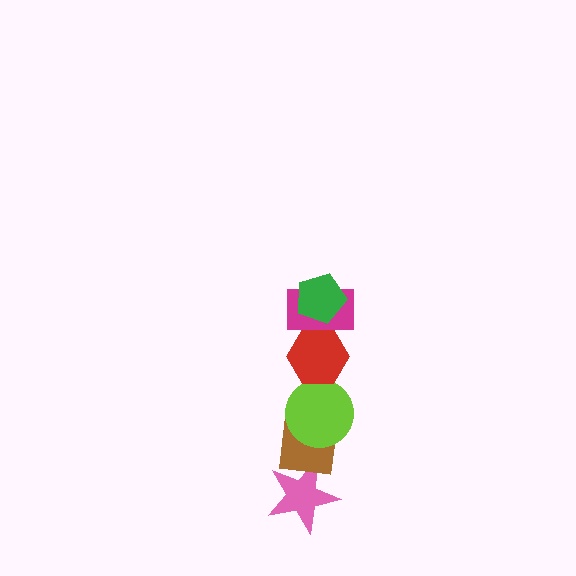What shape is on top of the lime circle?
The red hexagon is on top of the lime circle.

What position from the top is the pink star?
The pink star is 6th from the top.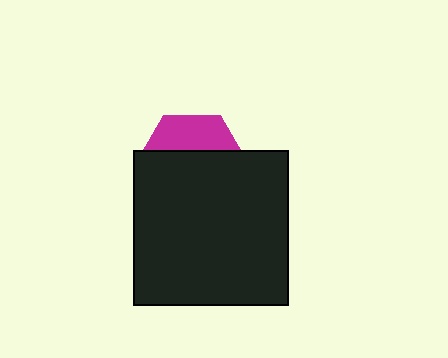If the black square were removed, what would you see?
You would see the complete magenta hexagon.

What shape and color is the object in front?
The object in front is a black square.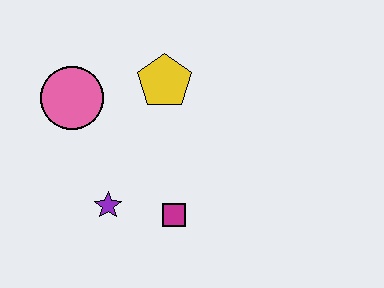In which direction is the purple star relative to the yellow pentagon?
The purple star is below the yellow pentagon.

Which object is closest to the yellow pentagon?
The pink circle is closest to the yellow pentagon.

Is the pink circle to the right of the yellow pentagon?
No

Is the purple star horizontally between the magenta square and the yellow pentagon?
No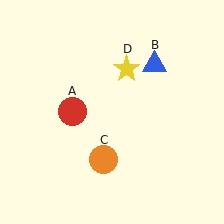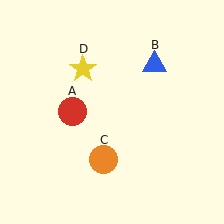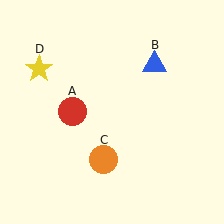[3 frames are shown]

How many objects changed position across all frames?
1 object changed position: yellow star (object D).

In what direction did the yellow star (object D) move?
The yellow star (object D) moved left.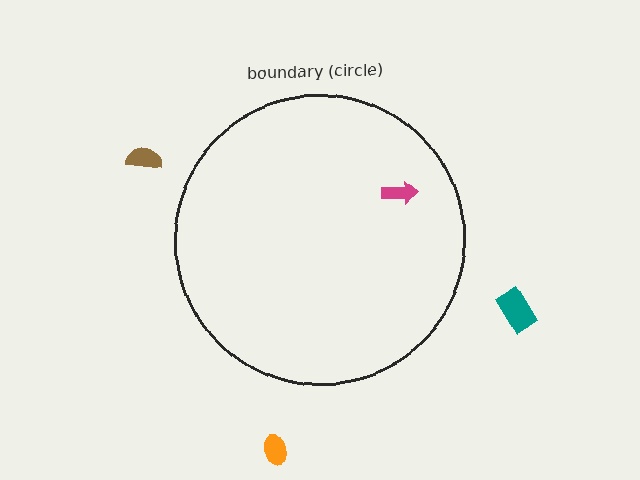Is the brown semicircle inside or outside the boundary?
Outside.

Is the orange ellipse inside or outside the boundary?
Outside.